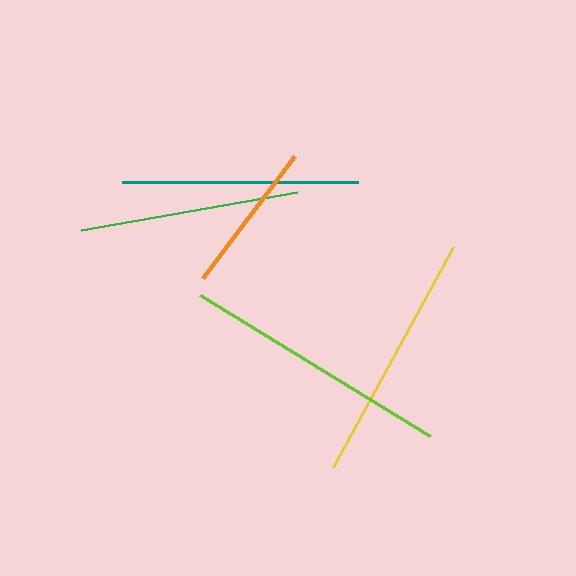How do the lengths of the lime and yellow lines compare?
The lime and yellow lines are approximately the same length.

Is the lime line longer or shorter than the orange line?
The lime line is longer than the orange line.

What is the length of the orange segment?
The orange segment is approximately 152 pixels long.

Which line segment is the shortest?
The orange line is the shortest at approximately 152 pixels.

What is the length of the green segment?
The green segment is approximately 220 pixels long.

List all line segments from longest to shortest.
From longest to shortest: lime, yellow, teal, green, orange.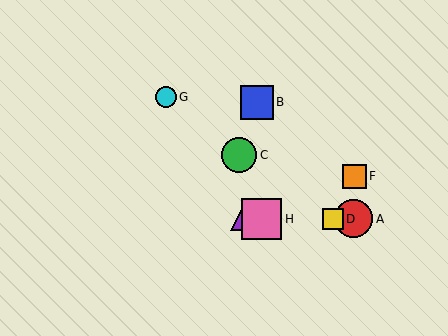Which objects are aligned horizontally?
Objects A, D, E, H are aligned horizontally.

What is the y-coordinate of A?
Object A is at y≈219.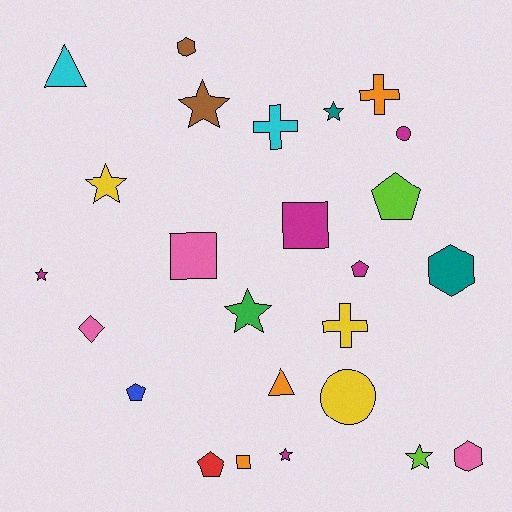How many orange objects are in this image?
There are 3 orange objects.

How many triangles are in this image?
There are 2 triangles.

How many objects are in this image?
There are 25 objects.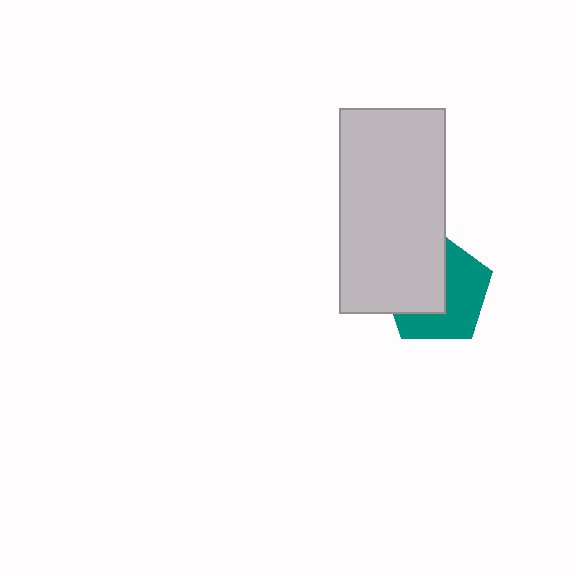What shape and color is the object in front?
The object in front is a light gray rectangle.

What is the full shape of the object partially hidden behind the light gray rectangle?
The partially hidden object is a teal pentagon.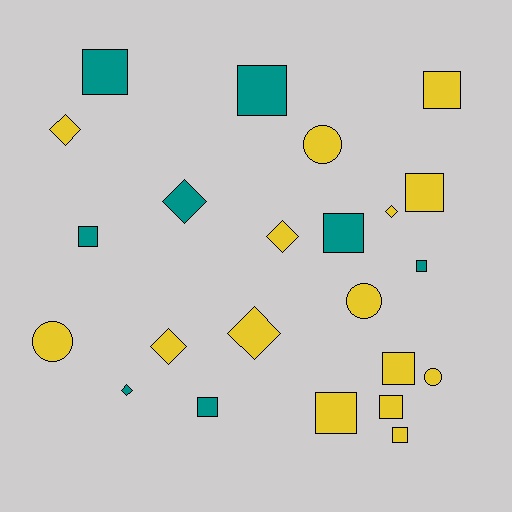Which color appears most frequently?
Yellow, with 15 objects.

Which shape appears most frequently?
Square, with 12 objects.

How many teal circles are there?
There are no teal circles.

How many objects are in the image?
There are 23 objects.